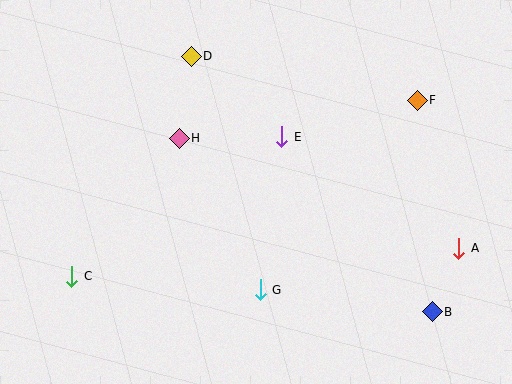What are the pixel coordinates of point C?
Point C is at (72, 276).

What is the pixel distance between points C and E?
The distance between C and E is 252 pixels.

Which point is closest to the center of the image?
Point E at (282, 137) is closest to the center.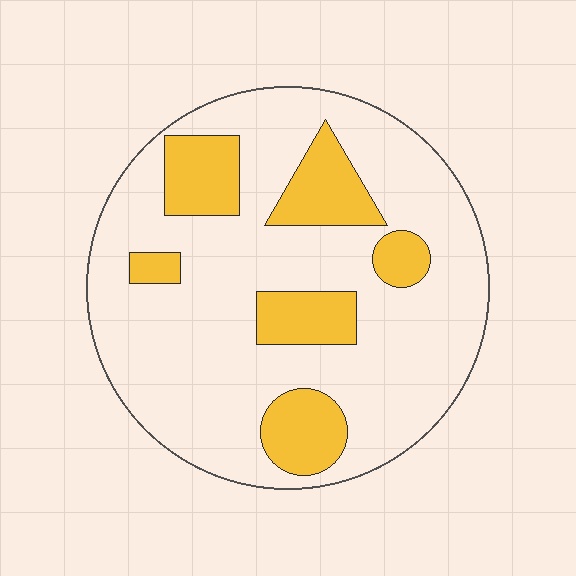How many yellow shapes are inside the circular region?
6.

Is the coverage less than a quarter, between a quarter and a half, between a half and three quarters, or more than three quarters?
Less than a quarter.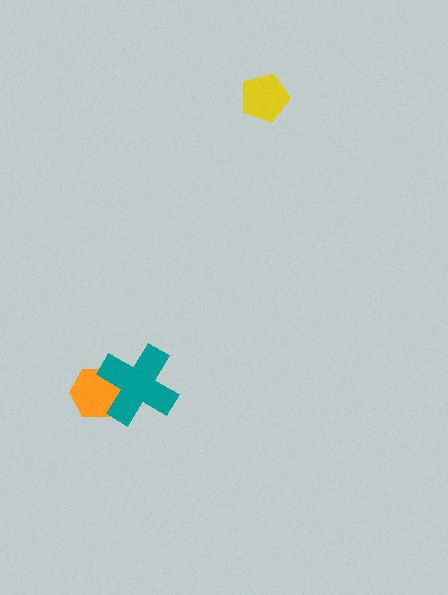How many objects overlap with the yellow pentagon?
0 objects overlap with the yellow pentagon.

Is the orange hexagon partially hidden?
Yes, it is partially covered by another shape.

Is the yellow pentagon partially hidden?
No, no other shape covers it.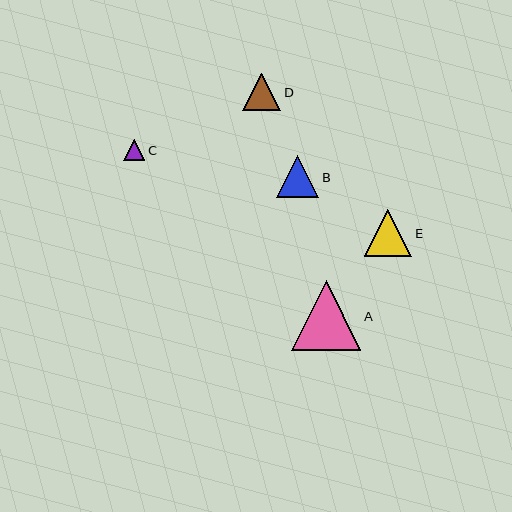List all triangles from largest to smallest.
From largest to smallest: A, E, B, D, C.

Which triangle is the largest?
Triangle A is the largest with a size of approximately 70 pixels.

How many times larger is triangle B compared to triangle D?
Triangle B is approximately 1.1 times the size of triangle D.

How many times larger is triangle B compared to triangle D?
Triangle B is approximately 1.1 times the size of triangle D.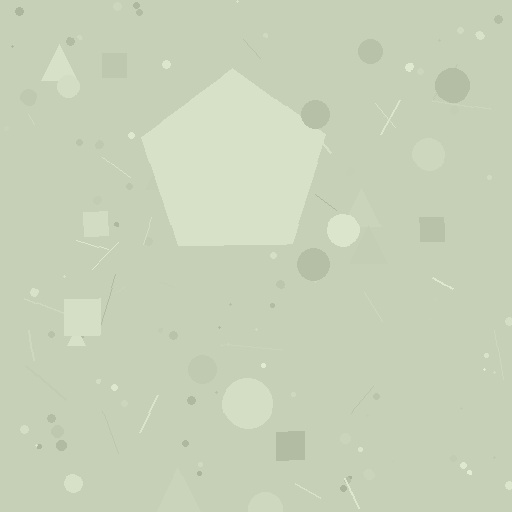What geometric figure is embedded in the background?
A pentagon is embedded in the background.